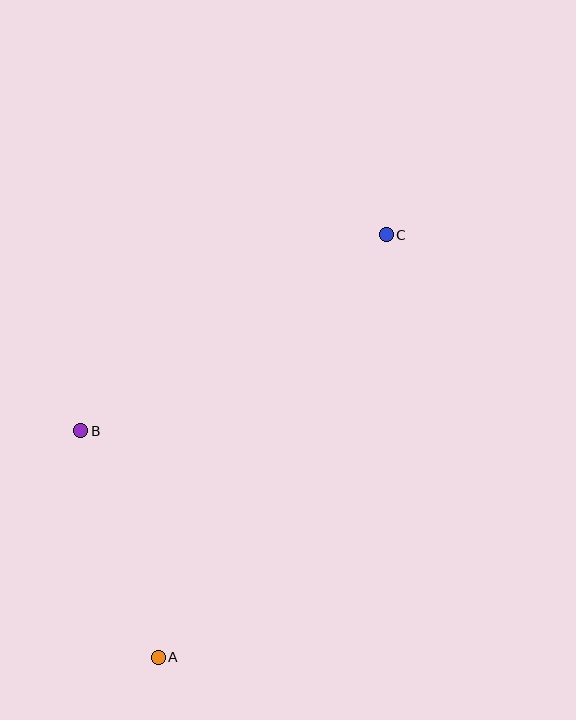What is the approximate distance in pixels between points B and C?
The distance between B and C is approximately 363 pixels.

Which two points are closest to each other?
Points A and B are closest to each other.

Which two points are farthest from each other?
Points A and C are farthest from each other.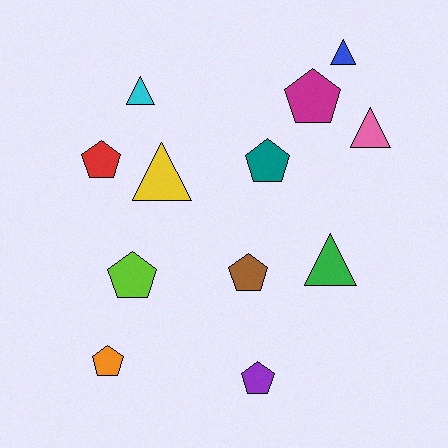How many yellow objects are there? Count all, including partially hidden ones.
There is 1 yellow object.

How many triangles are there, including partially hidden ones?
There are 5 triangles.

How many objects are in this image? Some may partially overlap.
There are 12 objects.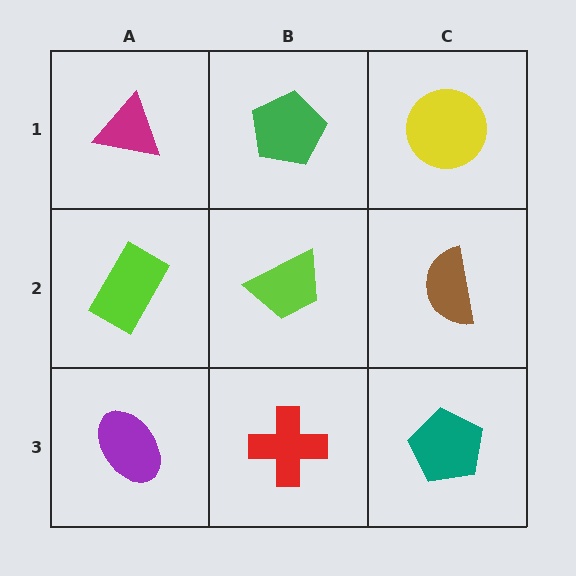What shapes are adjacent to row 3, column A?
A lime rectangle (row 2, column A), a red cross (row 3, column B).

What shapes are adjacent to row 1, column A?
A lime rectangle (row 2, column A), a green pentagon (row 1, column B).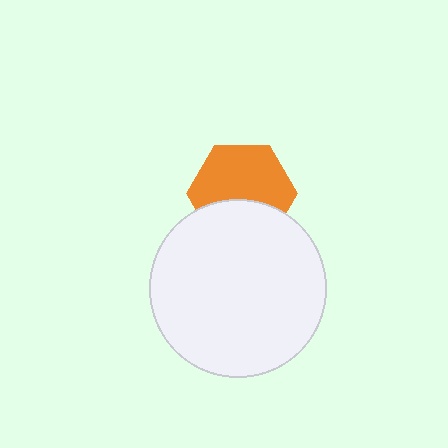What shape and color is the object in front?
The object in front is a white circle.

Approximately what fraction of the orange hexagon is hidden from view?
Roughly 37% of the orange hexagon is hidden behind the white circle.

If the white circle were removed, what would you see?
You would see the complete orange hexagon.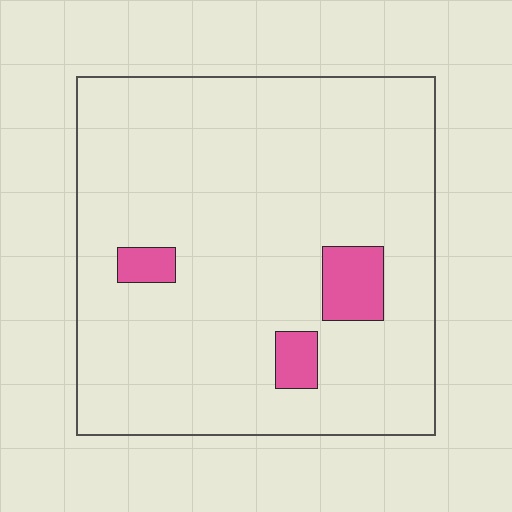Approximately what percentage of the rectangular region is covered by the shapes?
Approximately 5%.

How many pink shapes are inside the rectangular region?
3.